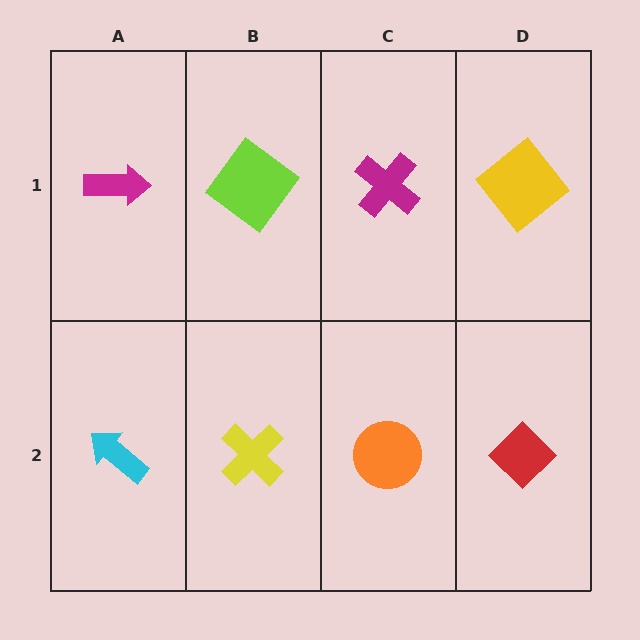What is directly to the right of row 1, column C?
A yellow diamond.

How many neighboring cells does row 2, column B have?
3.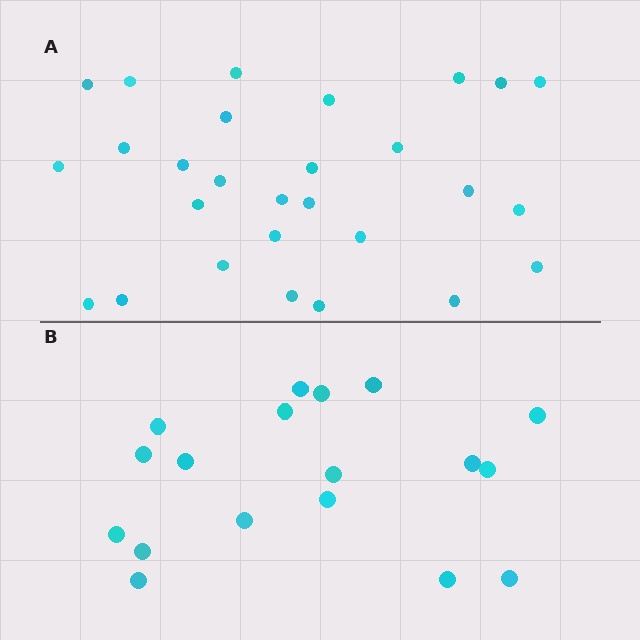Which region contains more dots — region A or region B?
Region A (the top region) has more dots.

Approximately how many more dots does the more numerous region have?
Region A has roughly 10 or so more dots than region B.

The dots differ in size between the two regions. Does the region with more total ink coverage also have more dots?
No. Region B has more total ink coverage because its dots are larger, but region A actually contains more individual dots. Total area can be misleading — the number of items is what matters here.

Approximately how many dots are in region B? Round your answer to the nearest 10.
About 20 dots. (The exact count is 18, which rounds to 20.)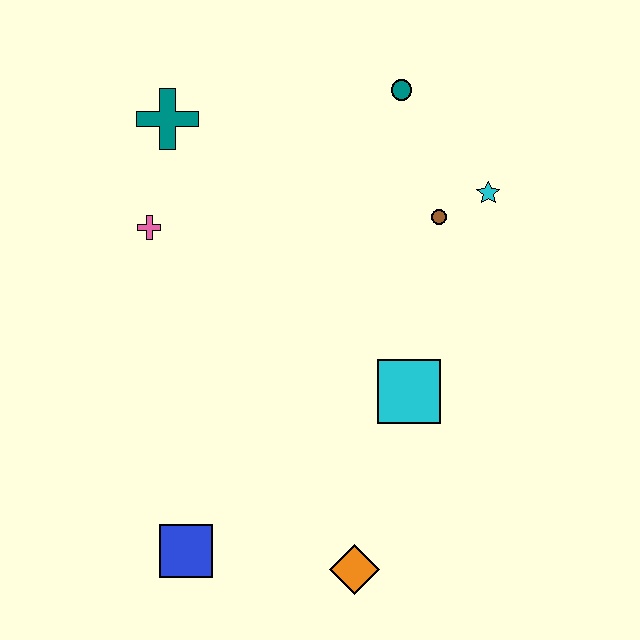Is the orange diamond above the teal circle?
No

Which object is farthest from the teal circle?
The blue square is farthest from the teal circle.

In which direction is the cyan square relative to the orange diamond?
The cyan square is above the orange diamond.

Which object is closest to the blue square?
The orange diamond is closest to the blue square.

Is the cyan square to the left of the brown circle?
Yes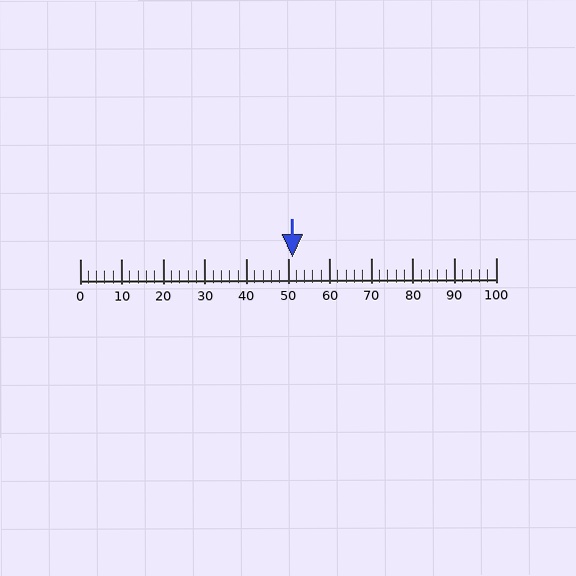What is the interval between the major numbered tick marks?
The major tick marks are spaced 10 units apart.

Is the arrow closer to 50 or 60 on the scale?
The arrow is closer to 50.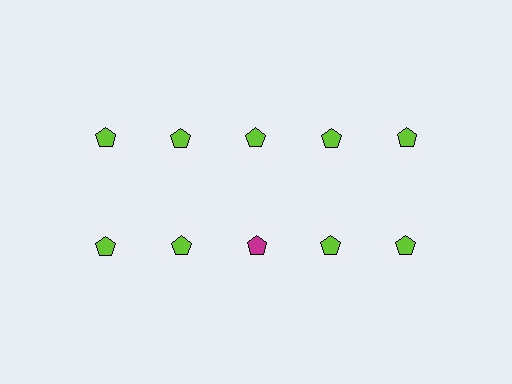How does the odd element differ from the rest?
It has a different color: magenta instead of lime.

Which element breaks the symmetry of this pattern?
The magenta pentagon in the second row, center column breaks the symmetry. All other shapes are lime pentagons.